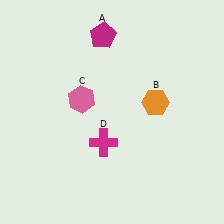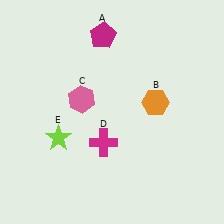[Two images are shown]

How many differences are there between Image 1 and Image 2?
There is 1 difference between the two images.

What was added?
A lime star (E) was added in Image 2.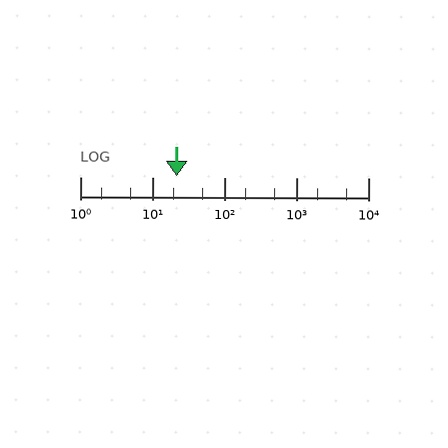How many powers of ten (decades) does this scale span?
The scale spans 4 decades, from 1 to 10000.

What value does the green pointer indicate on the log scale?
The pointer indicates approximately 22.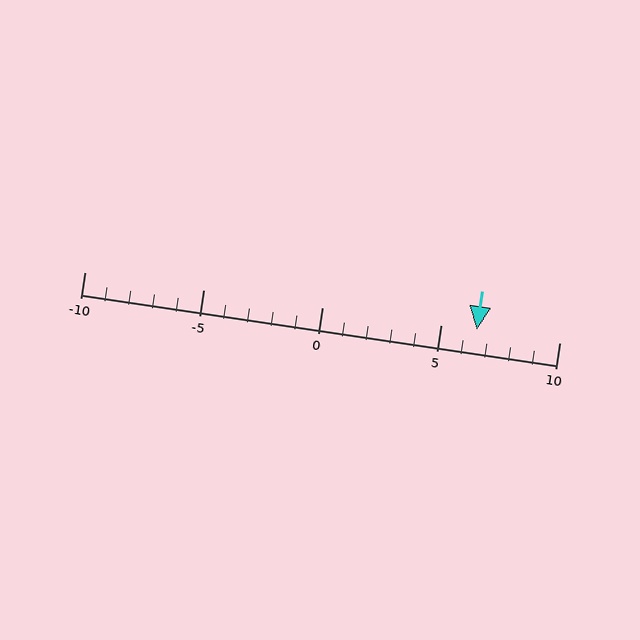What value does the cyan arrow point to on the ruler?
The cyan arrow points to approximately 6.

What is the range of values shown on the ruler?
The ruler shows values from -10 to 10.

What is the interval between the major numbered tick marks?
The major tick marks are spaced 5 units apart.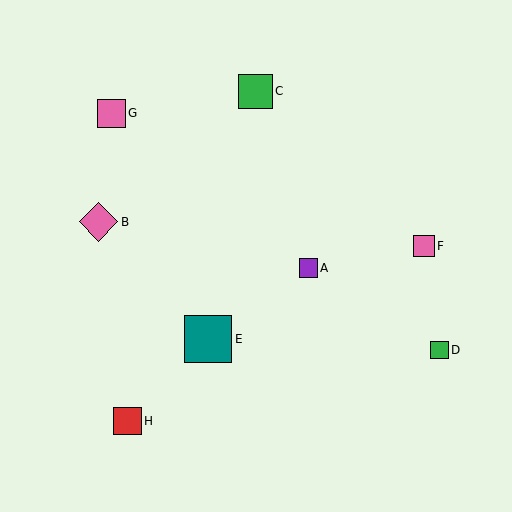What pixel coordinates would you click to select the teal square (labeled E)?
Click at (208, 339) to select the teal square E.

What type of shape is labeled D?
Shape D is a green square.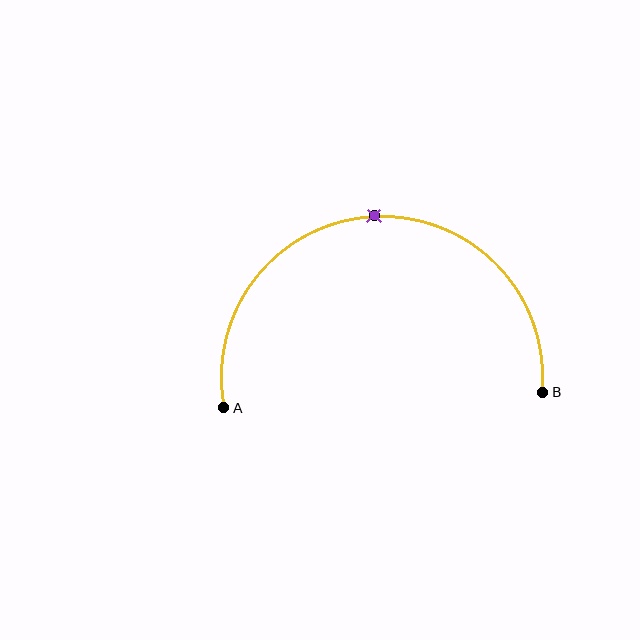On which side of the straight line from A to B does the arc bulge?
The arc bulges above the straight line connecting A and B.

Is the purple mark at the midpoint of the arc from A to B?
Yes. The purple mark lies on the arc at equal arc-length from both A and B — it is the arc midpoint.